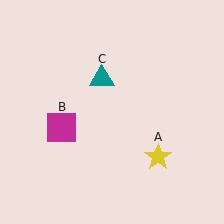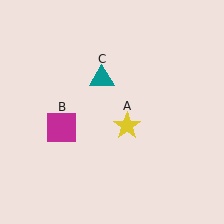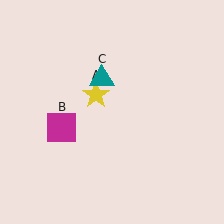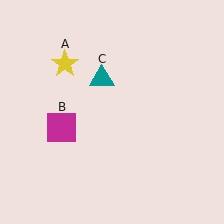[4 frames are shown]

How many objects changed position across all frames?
1 object changed position: yellow star (object A).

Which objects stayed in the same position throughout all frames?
Magenta square (object B) and teal triangle (object C) remained stationary.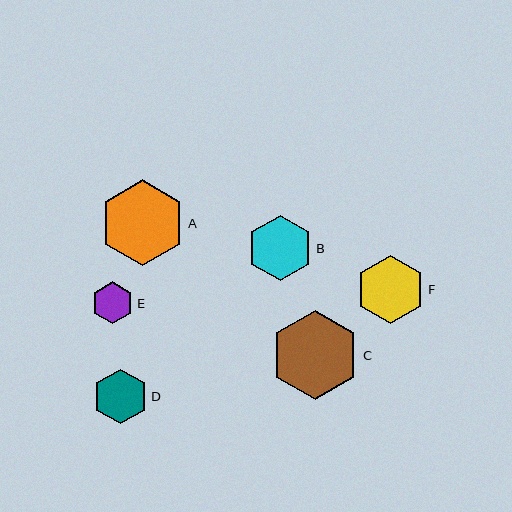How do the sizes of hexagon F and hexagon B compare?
Hexagon F and hexagon B are approximately the same size.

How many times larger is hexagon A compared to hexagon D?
Hexagon A is approximately 1.6 times the size of hexagon D.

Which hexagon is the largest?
Hexagon C is the largest with a size of approximately 89 pixels.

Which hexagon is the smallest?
Hexagon E is the smallest with a size of approximately 42 pixels.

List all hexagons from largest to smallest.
From largest to smallest: C, A, F, B, D, E.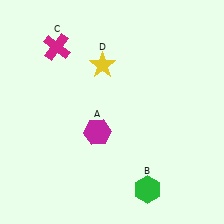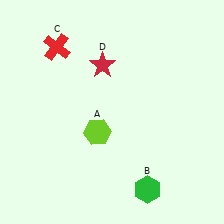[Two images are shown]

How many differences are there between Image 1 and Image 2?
There are 3 differences between the two images.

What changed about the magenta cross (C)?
In Image 1, C is magenta. In Image 2, it changed to red.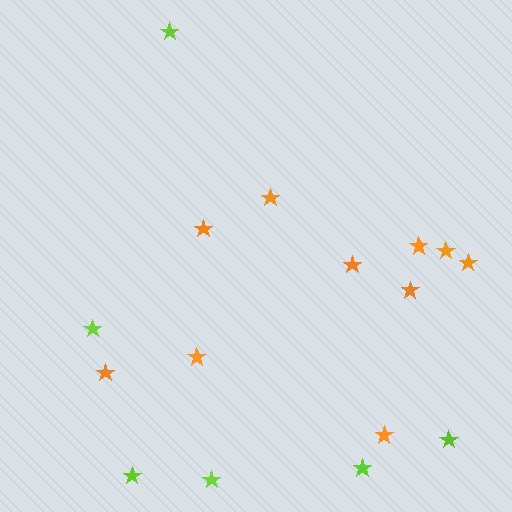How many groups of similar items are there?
There are 2 groups: one group of lime stars (6) and one group of orange stars (10).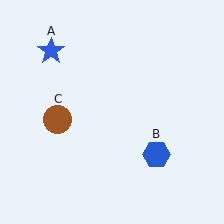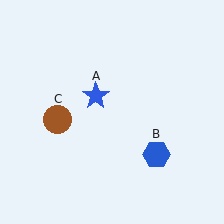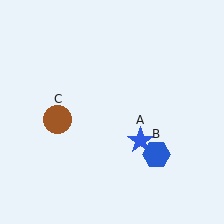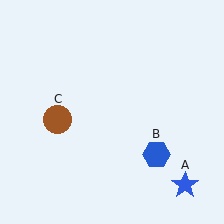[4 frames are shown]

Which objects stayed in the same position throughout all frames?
Blue hexagon (object B) and brown circle (object C) remained stationary.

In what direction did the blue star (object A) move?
The blue star (object A) moved down and to the right.